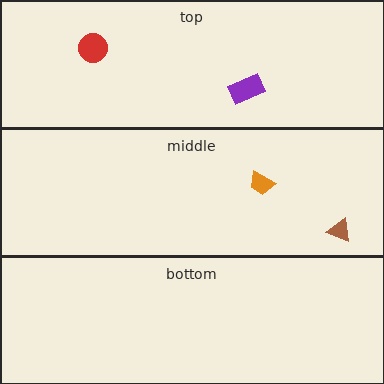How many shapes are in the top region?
2.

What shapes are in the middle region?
The brown triangle, the orange trapezoid.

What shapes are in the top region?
The purple rectangle, the red circle.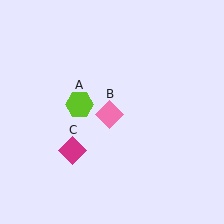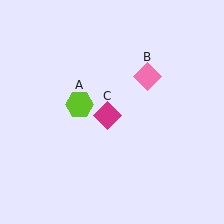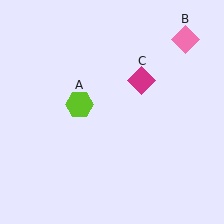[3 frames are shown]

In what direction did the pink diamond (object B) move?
The pink diamond (object B) moved up and to the right.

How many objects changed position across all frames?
2 objects changed position: pink diamond (object B), magenta diamond (object C).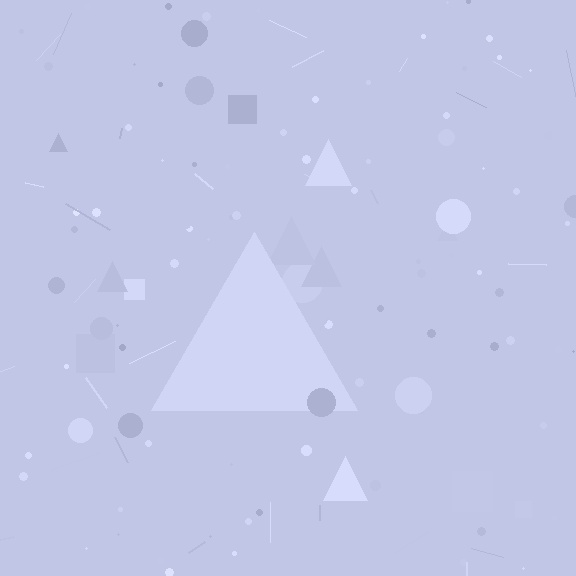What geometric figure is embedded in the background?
A triangle is embedded in the background.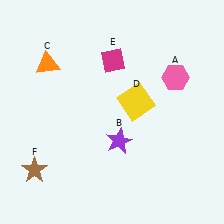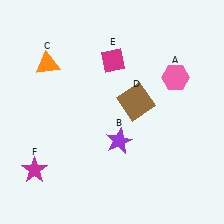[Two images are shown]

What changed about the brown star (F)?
In Image 1, F is brown. In Image 2, it changed to magenta.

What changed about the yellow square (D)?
In Image 1, D is yellow. In Image 2, it changed to brown.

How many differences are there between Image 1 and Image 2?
There are 2 differences between the two images.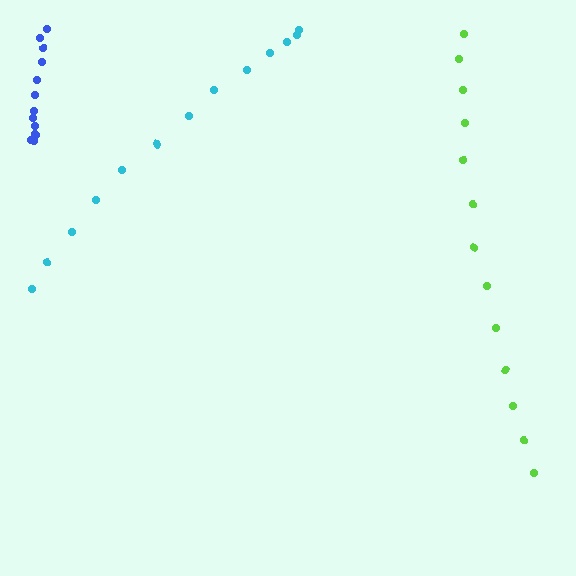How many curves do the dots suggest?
There are 3 distinct paths.